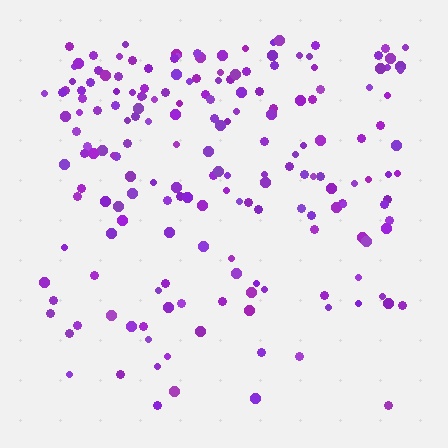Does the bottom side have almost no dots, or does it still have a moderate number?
Still a moderate number, just noticeably fewer than the top.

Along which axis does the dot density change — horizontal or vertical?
Vertical.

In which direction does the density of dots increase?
From bottom to top, with the top side densest.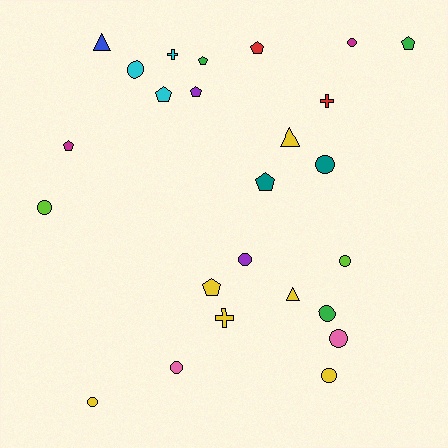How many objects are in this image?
There are 25 objects.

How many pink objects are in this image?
There are 2 pink objects.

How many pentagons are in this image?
There are 8 pentagons.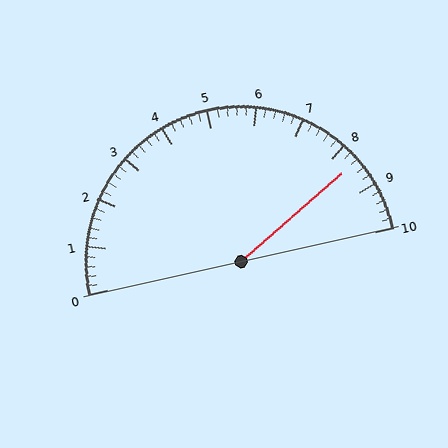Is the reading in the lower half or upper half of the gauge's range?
The reading is in the upper half of the range (0 to 10).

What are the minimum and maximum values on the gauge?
The gauge ranges from 0 to 10.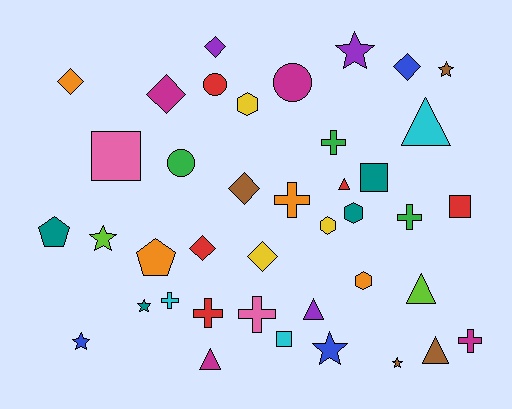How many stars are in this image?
There are 7 stars.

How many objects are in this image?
There are 40 objects.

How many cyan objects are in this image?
There are 3 cyan objects.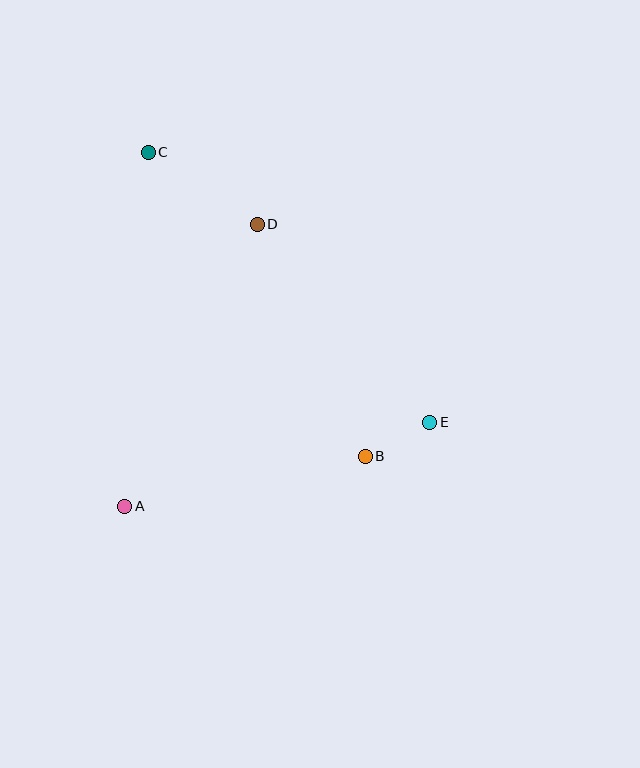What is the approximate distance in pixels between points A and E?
The distance between A and E is approximately 316 pixels.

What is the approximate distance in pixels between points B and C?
The distance between B and C is approximately 374 pixels.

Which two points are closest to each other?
Points B and E are closest to each other.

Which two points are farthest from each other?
Points C and E are farthest from each other.